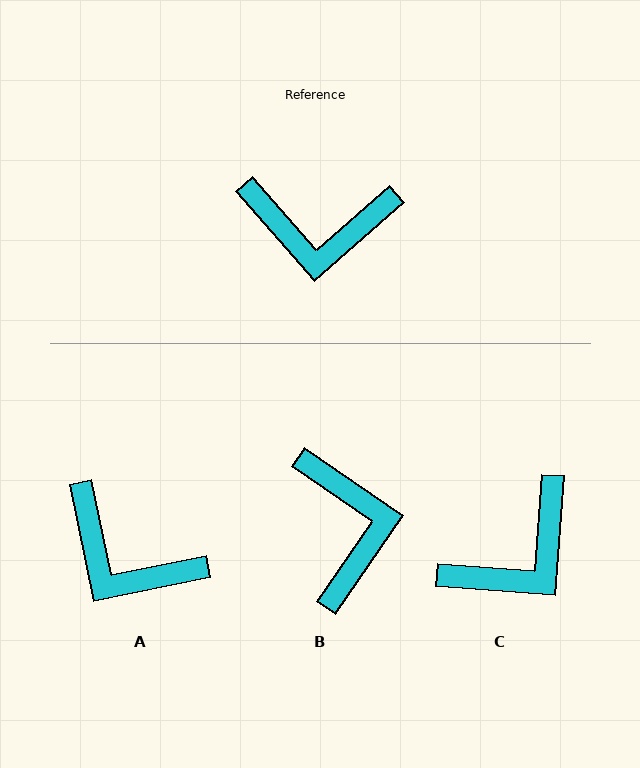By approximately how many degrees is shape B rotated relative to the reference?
Approximately 104 degrees counter-clockwise.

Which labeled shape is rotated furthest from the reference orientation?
B, about 104 degrees away.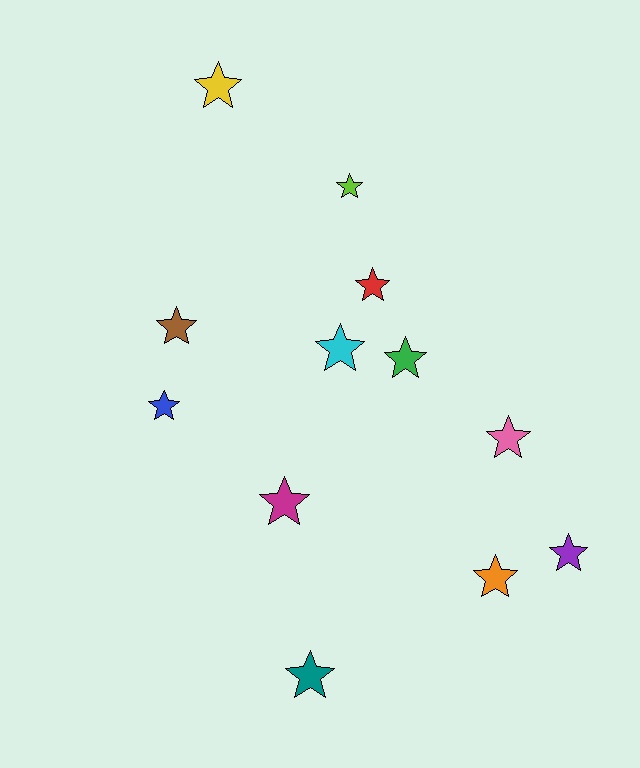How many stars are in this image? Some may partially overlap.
There are 12 stars.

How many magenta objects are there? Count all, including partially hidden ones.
There is 1 magenta object.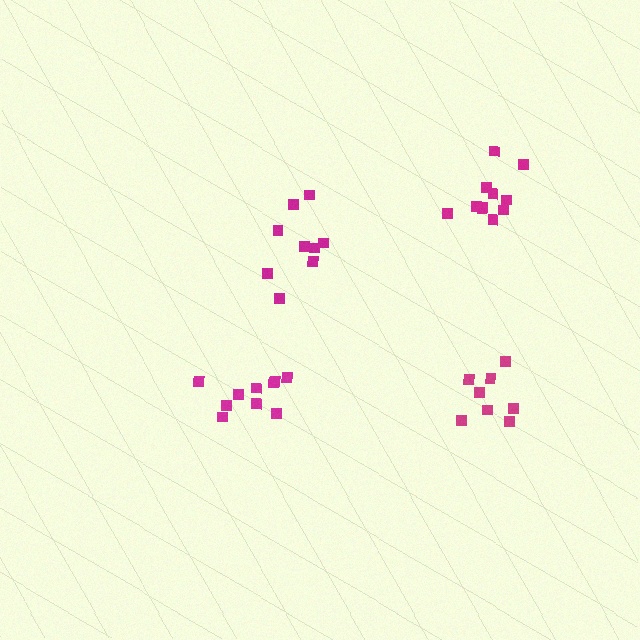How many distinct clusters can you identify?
There are 4 distinct clusters.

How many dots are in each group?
Group 1: 9 dots, Group 2: 10 dots, Group 3: 12 dots, Group 4: 8 dots (39 total).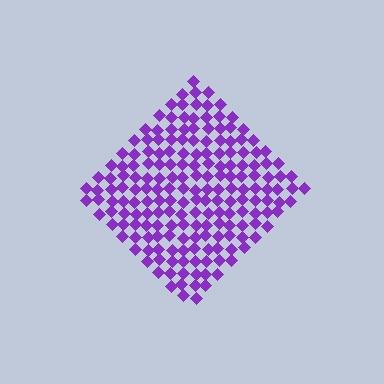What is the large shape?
The large shape is a diamond.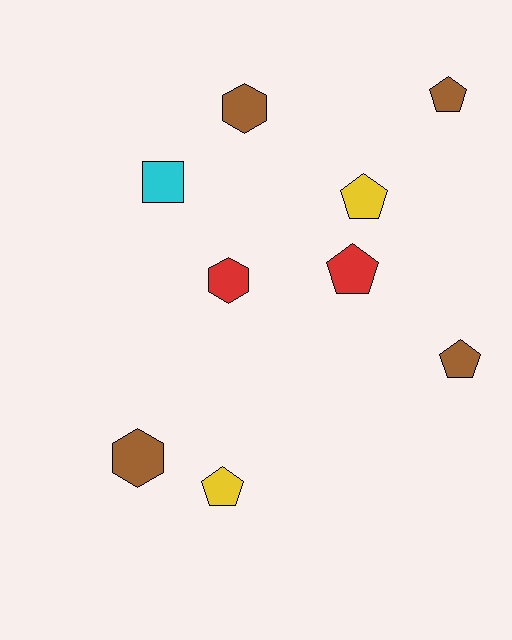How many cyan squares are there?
There is 1 cyan square.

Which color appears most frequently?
Brown, with 4 objects.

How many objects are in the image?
There are 9 objects.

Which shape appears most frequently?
Pentagon, with 5 objects.